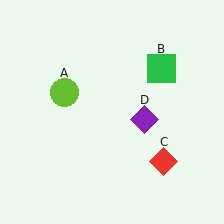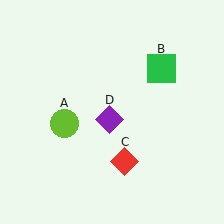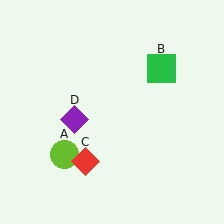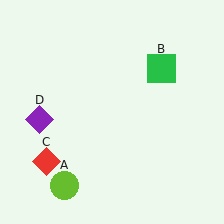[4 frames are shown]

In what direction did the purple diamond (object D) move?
The purple diamond (object D) moved left.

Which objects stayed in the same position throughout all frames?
Green square (object B) remained stationary.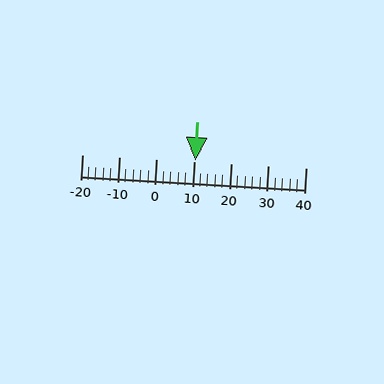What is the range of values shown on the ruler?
The ruler shows values from -20 to 40.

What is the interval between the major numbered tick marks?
The major tick marks are spaced 10 units apart.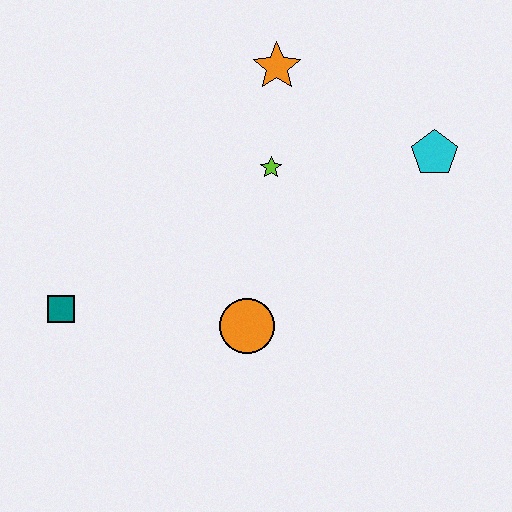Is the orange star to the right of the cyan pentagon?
No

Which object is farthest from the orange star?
The teal square is farthest from the orange star.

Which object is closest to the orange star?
The lime star is closest to the orange star.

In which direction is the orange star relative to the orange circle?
The orange star is above the orange circle.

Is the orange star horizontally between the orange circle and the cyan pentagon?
Yes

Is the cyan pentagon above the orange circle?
Yes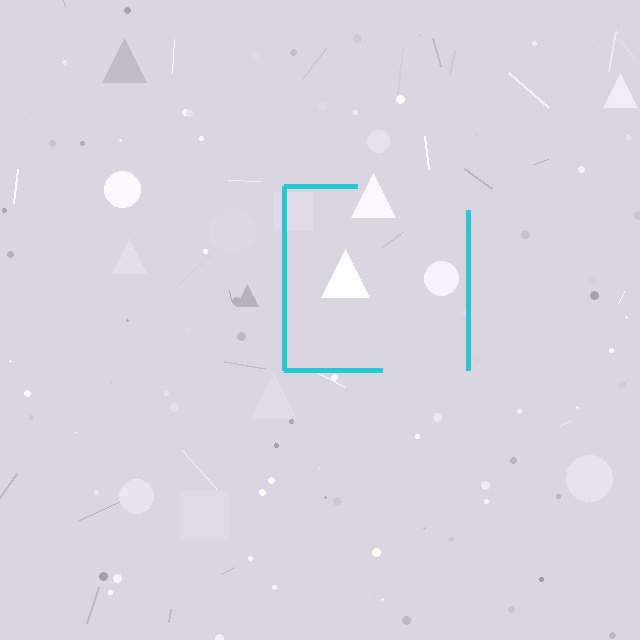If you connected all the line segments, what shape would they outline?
They would outline a square.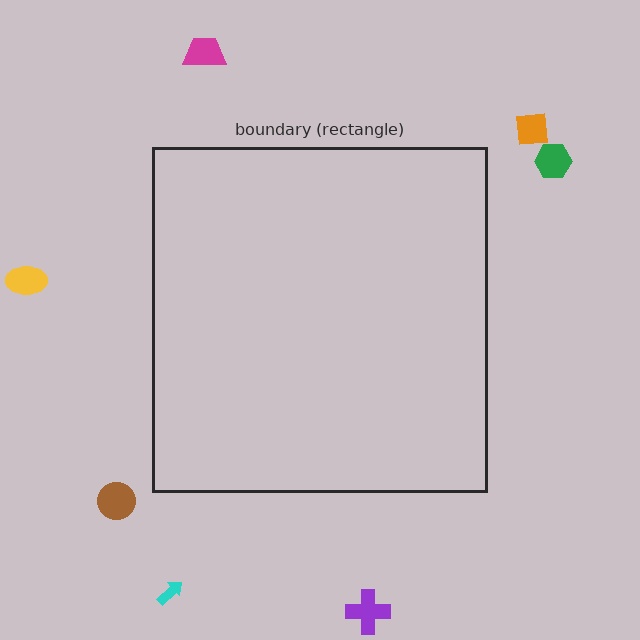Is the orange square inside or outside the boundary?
Outside.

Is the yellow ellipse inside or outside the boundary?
Outside.